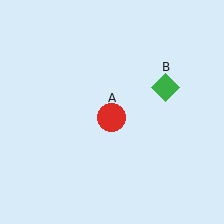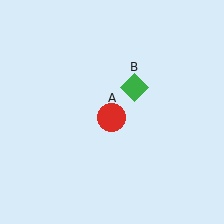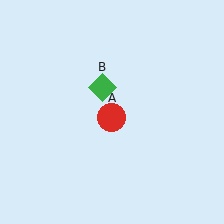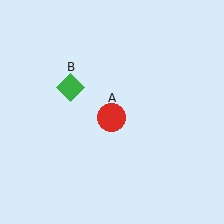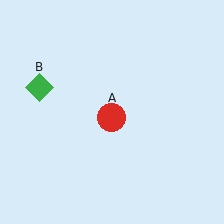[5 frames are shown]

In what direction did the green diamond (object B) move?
The green diamond (object B) moved left.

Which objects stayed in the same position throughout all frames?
Red circle (object A) remained stationary.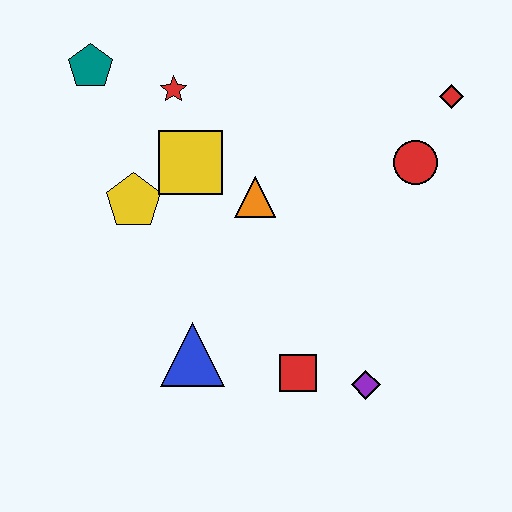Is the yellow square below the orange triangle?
No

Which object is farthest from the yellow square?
The purple diamond is farthest from the yellow square.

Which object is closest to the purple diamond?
The red square is closest to the purple diamond.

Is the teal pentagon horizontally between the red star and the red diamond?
No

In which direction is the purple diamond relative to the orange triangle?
The purple diamond is below the orange triangle.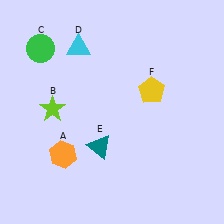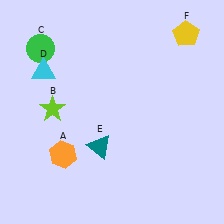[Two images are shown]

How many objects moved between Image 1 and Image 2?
2 objects moved between the two images.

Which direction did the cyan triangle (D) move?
The cyan triangle (D) moved left.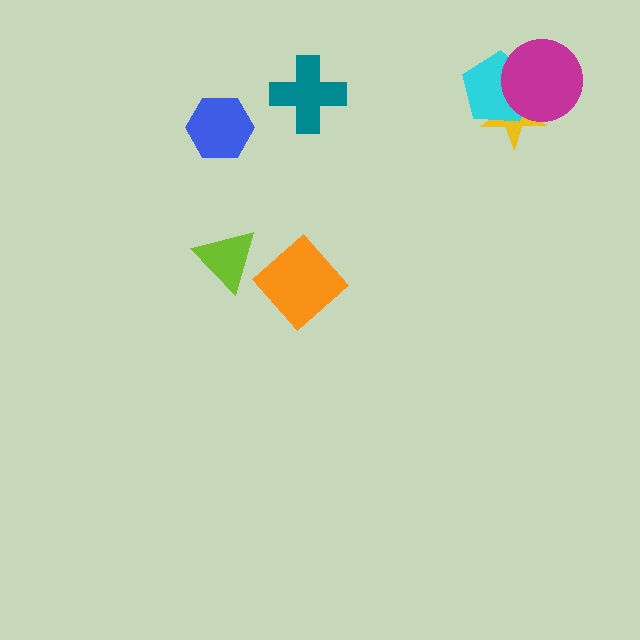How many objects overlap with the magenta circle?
2 objects overlap with the magenta circle.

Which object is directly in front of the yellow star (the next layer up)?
The cyan pentagon is directly in front of the yellow star.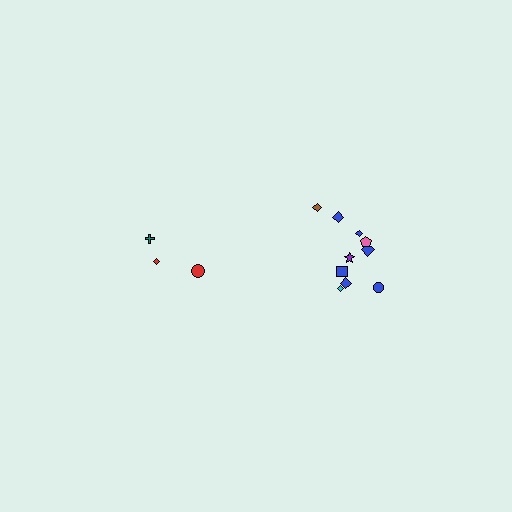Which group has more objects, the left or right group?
The right group.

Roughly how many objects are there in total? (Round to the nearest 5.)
Roughly 15 objects in total.